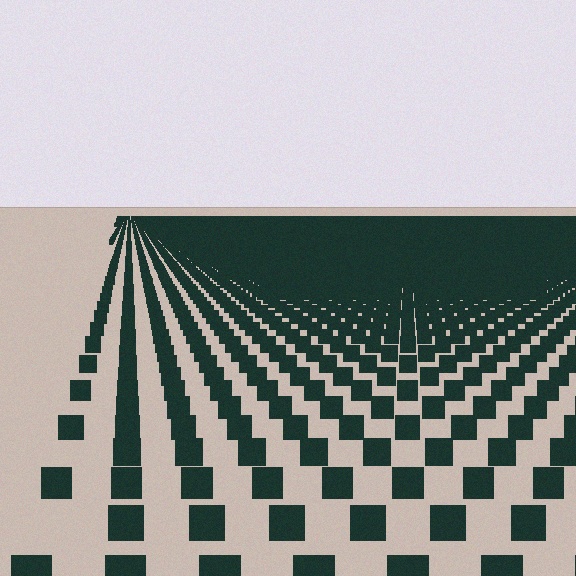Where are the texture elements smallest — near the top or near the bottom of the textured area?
Near the top.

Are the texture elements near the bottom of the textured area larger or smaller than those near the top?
Larger. Near the bottom, elements are closer to the viewer and appear at a bigger on-screen size.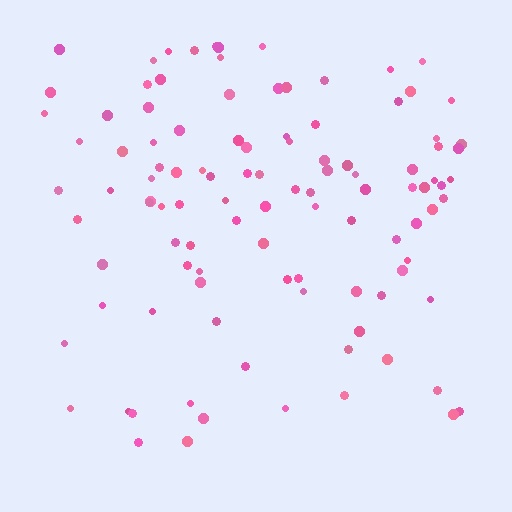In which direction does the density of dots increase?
From bottom to top, with the top side densest.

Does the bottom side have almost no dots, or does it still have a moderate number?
Still a moderate number, just noticeably fewer than the top.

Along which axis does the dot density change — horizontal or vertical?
Vertical.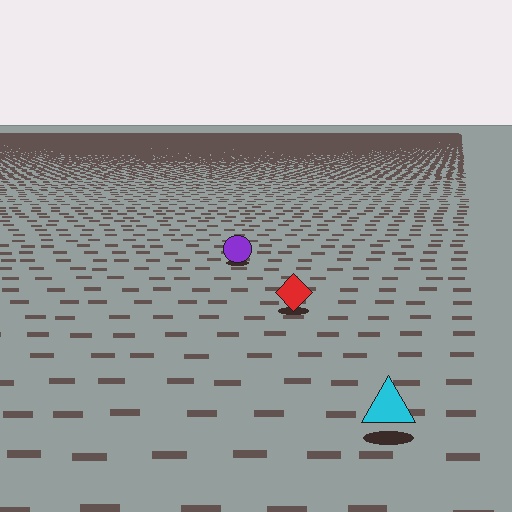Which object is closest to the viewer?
The cyan triangle is closest. The texture marks near it are larger and more spread out.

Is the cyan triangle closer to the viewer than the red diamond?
Yes. The cyan triangle is closer — you can tell from the texture gradient: the ground texture is coarser near it.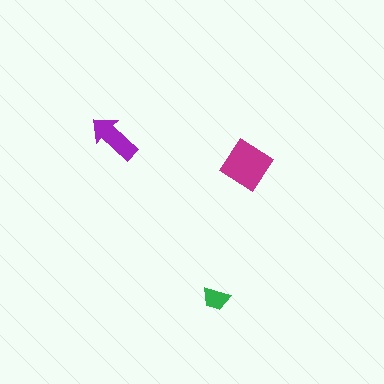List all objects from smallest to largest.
The green trapezoid, the purple arrow, the magenta diamond.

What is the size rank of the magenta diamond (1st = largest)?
1st.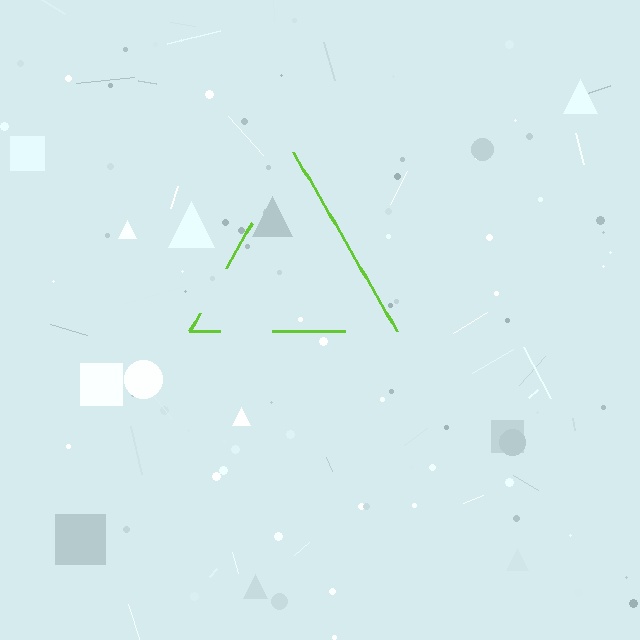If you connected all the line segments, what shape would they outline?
They would outline a triangle.